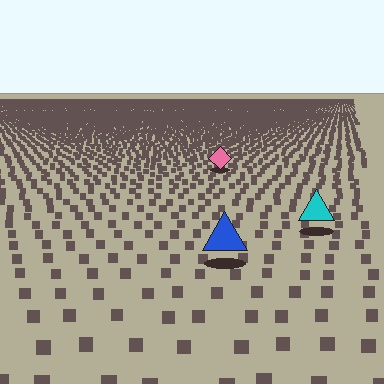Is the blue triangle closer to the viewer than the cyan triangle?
Yes. The blue triangle is closer — you can tell from the texture gradient: the ground texture is coarser near it.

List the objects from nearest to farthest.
From nearest to farthest: the blue triangle, the cyan triangle, the pink diamond.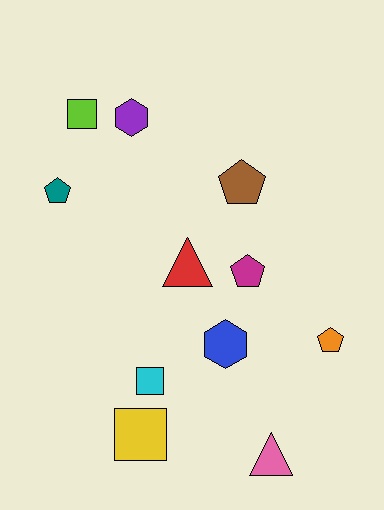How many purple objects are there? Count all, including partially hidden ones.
There is 1 purple object.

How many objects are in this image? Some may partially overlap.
There are 11 objects.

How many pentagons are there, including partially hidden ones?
There are 4 pentagons.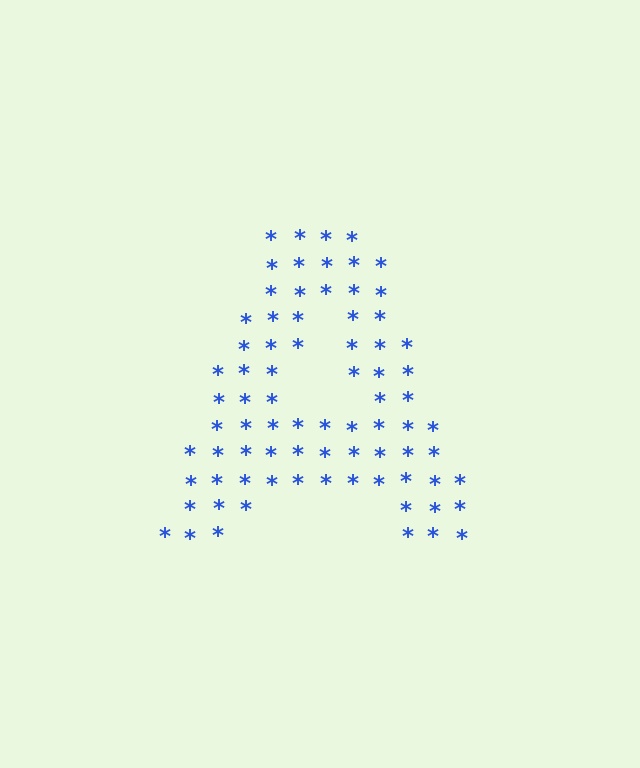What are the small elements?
The small elements are asterisks.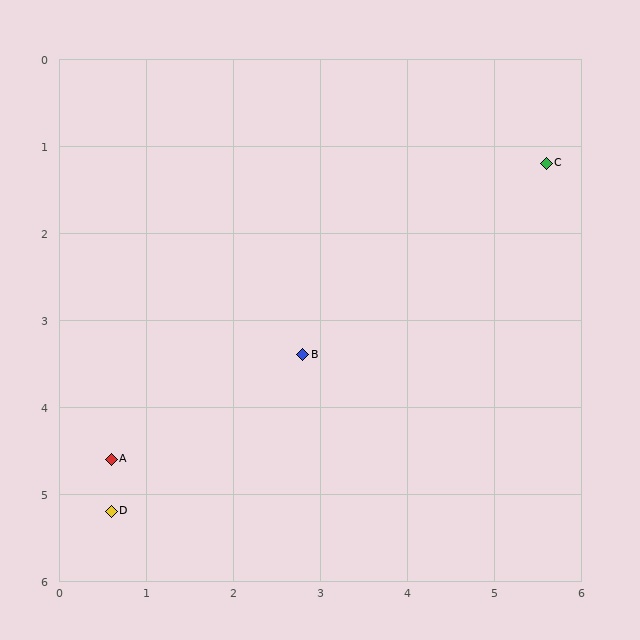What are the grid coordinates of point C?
Point C is at approximately (5.6, 1.2).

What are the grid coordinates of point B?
Point B is at approximately (2.8, 3.4).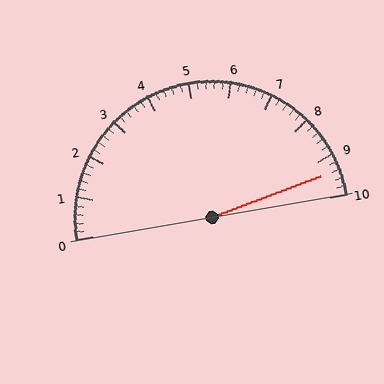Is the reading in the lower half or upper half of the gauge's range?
The reading is in the upper half of the range (0 to 10).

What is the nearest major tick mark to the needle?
The nearest major tick mark is 9.